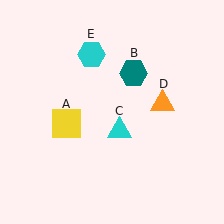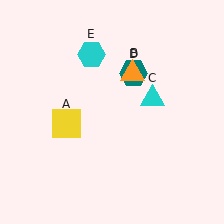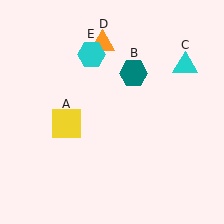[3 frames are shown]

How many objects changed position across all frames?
2 objects changed position: cyan triangle (object C), orange triangle (object D).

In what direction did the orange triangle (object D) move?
The orange triangle (object D) moved up and to the left.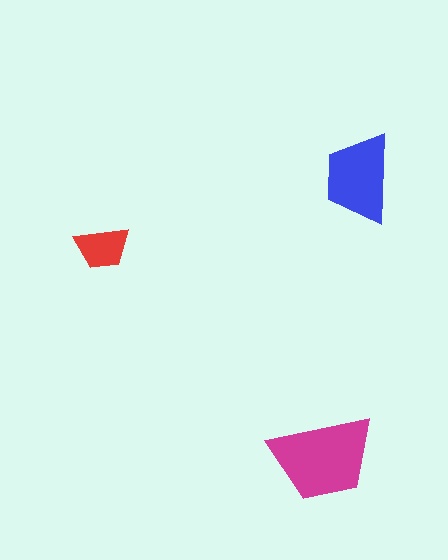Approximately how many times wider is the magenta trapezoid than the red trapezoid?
About 2 times wider.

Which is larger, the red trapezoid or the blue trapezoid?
The blue one.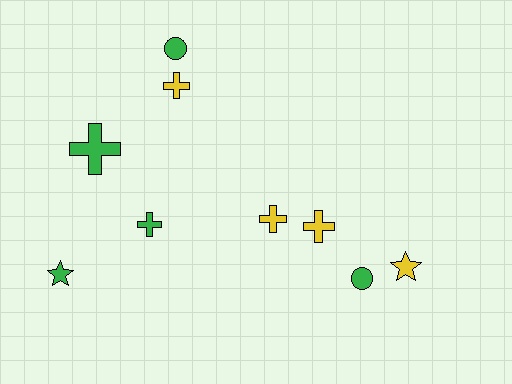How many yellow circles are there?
There are no yellow circles.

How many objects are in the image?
There are 9 objects.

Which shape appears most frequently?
Cross, with 5 objects.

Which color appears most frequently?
Green, with 5 objects.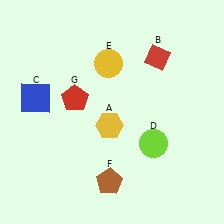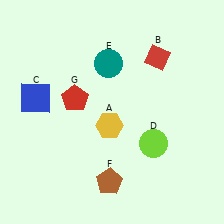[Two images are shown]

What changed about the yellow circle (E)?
In Image 1, E is yellow. In Image 2, it changed to teal.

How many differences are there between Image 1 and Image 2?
There is 1 difference between the two images.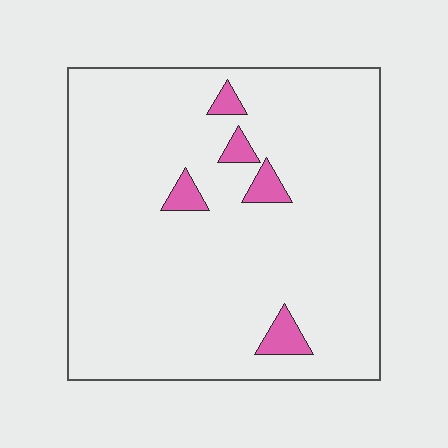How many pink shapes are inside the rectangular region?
5.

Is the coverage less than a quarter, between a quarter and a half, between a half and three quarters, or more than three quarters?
Less than a quarter.